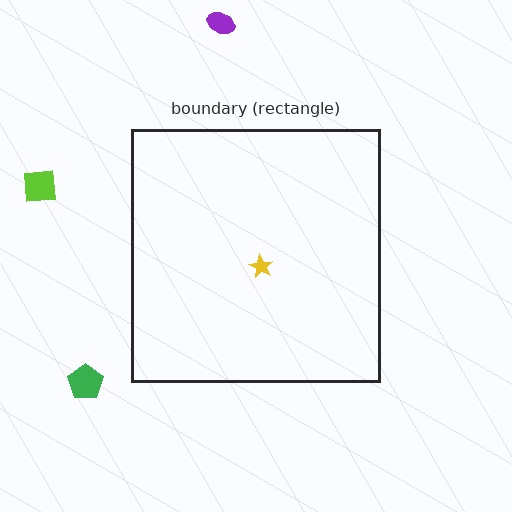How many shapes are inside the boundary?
1 inside, 3 outside.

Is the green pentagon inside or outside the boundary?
Outside.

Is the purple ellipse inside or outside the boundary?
Outside.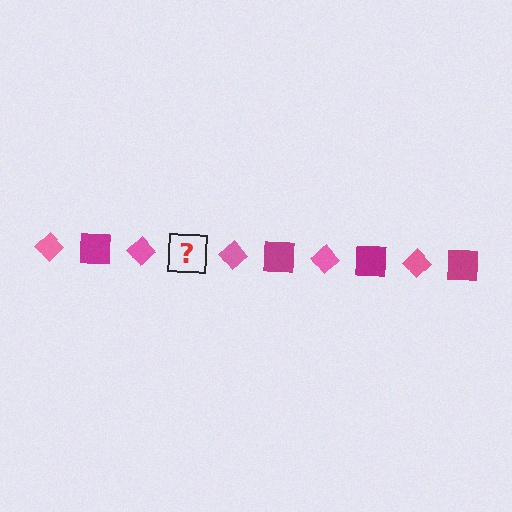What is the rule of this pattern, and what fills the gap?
The rule is that the pattern alternates between pink diamond and magenta square. The gap should be filled with a magenta square.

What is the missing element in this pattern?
The missing element is a magenta square.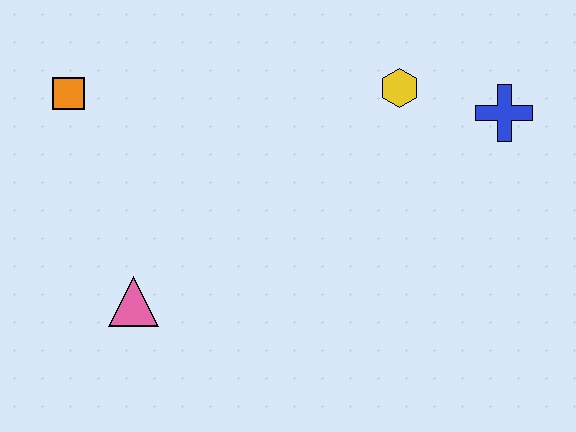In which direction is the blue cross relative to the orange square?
The blue cross is to the right of the orange square.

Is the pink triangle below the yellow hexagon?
Yes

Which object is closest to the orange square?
The pink triangle is closest to the orange square.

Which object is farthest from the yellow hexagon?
The pink triangle is farthest from the yellow hexagon.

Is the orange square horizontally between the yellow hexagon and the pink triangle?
No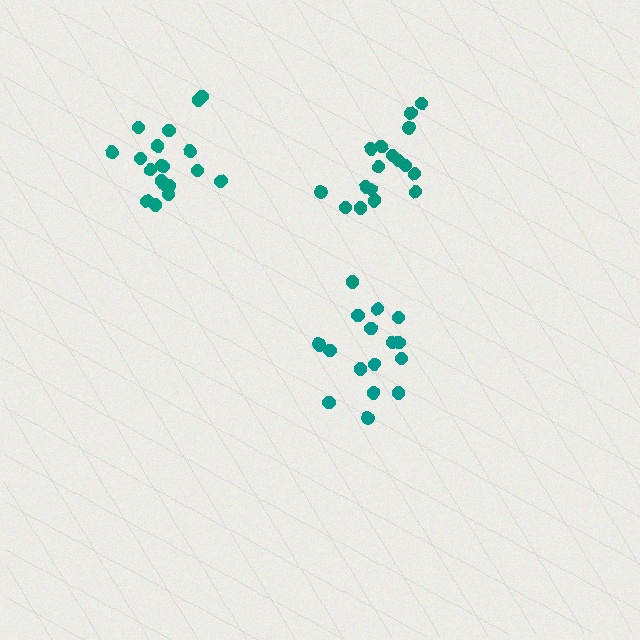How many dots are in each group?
Group 1: 18 dots, Group 2: 16 dots, Group 3: 19 dots (53 total).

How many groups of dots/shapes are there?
There are 3 groups.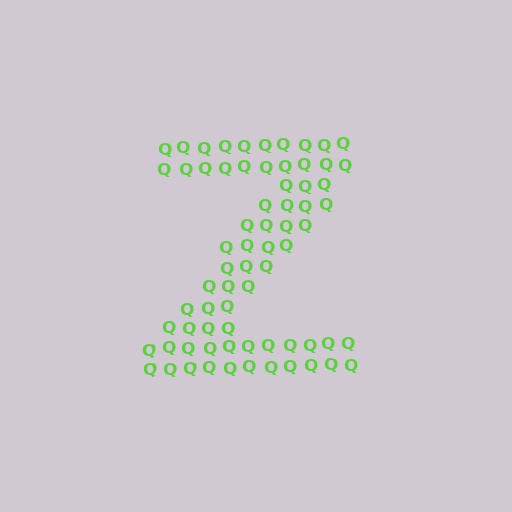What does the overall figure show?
The overall figure shows the letter Z.